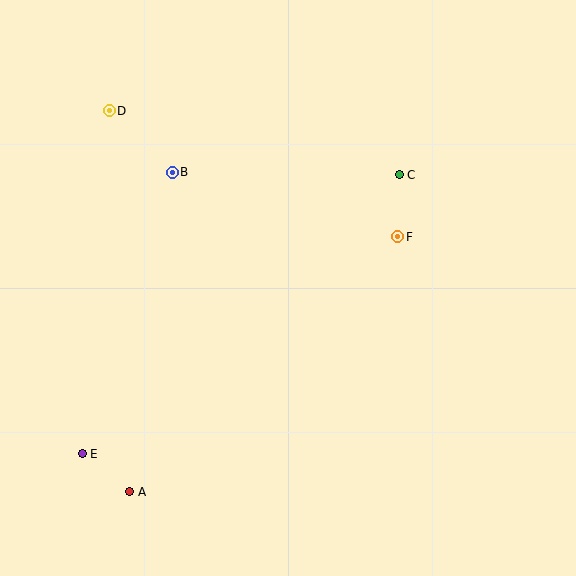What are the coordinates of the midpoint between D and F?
The midpoint between D and F is at (253, 174).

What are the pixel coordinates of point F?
Point F is at (398, 237).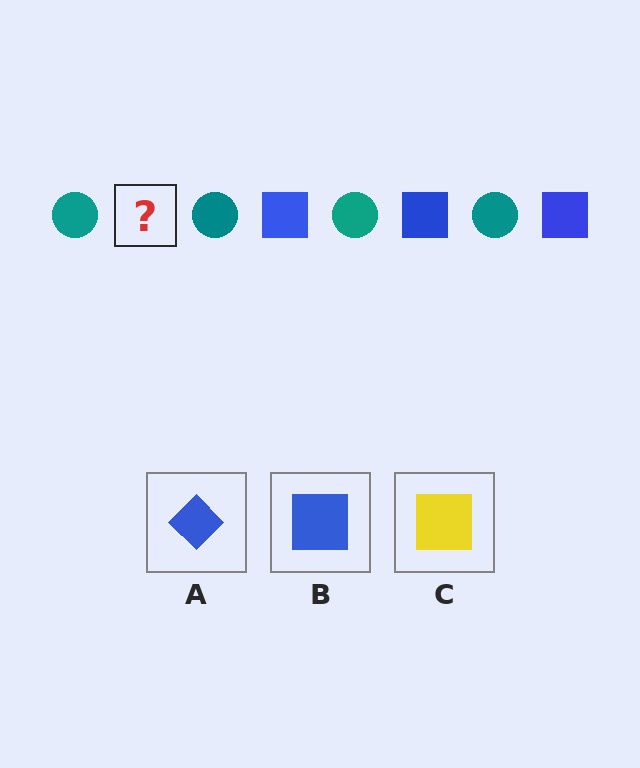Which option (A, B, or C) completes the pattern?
B.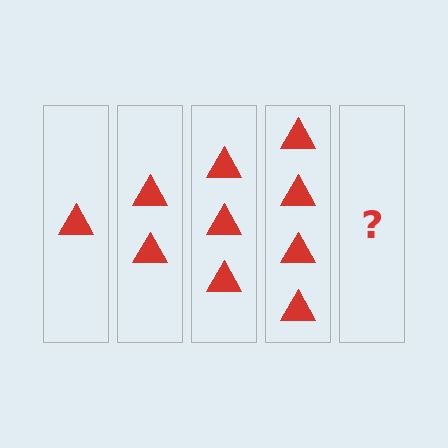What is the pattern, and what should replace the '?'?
The pattern is that each step adds one more triangle. The '?' should be 5 triangles.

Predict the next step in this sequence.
The next step is 5 triangles.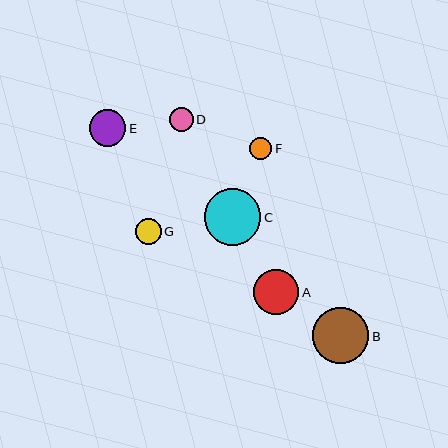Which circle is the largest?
Circle C is the largest with a size of approximately 57 pixels.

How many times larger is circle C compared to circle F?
Circle C is approximately 2.6 times the size of circle F.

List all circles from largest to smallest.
From largest to smallest: C, B, A, E, G, D, F.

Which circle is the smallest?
Circle F is the smallest with a size of approximately 22 pixels.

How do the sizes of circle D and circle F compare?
Circle D and circle F are approximately the same size.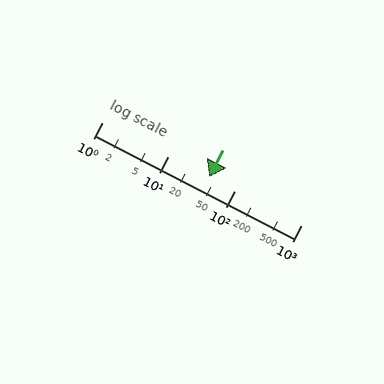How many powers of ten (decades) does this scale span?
The scale spans 3 decades, from 1 to 1000.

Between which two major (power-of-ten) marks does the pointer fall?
The pointer is between 10 and 100.